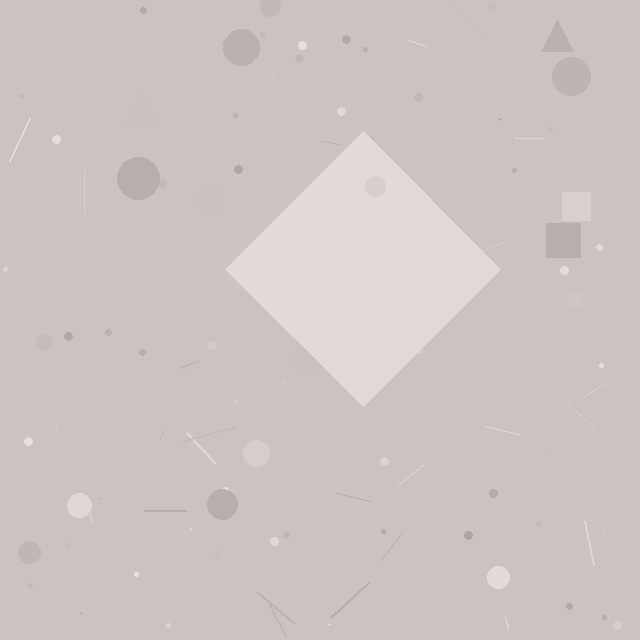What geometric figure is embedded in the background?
A diamond is embedded in the background.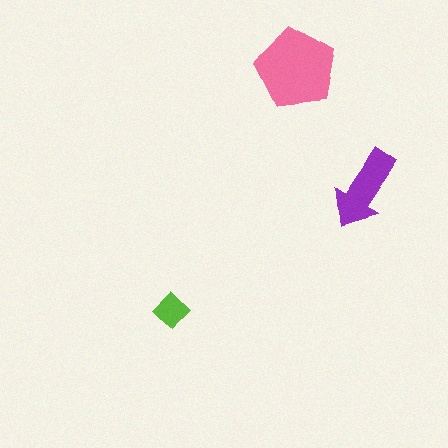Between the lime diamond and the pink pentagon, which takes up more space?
The pink pentagon.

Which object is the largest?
The pink pentagon.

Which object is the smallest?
The lime diamond.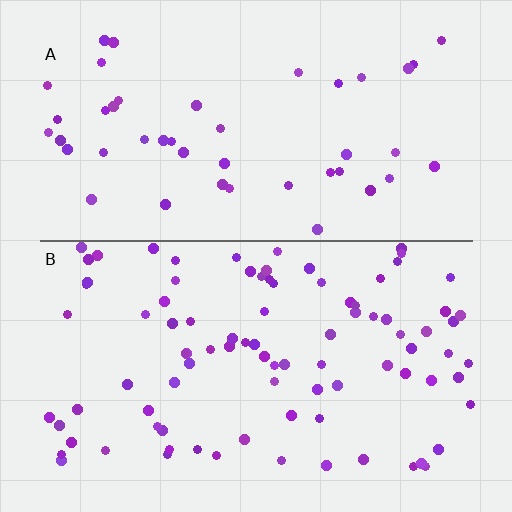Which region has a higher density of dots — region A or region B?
B (the bottom).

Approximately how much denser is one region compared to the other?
Approximately 2.0× — region B over region A.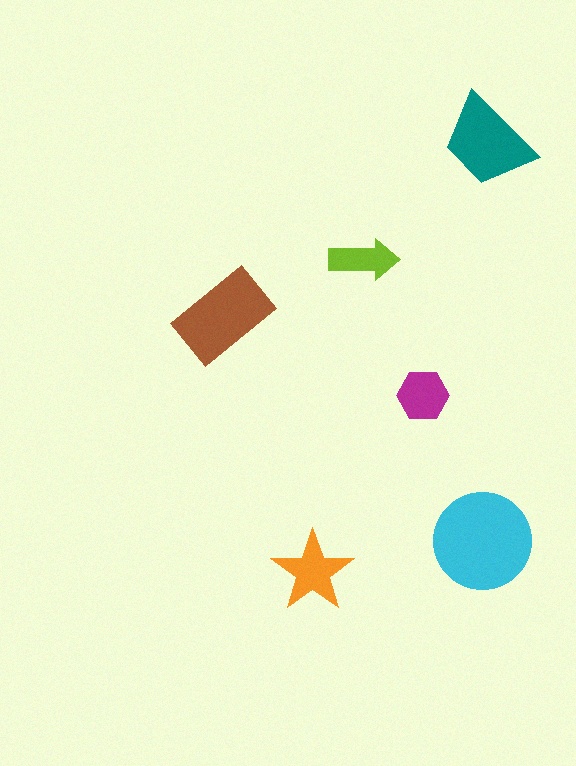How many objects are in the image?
There are 6 objects in the image.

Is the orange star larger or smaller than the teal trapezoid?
Smaller.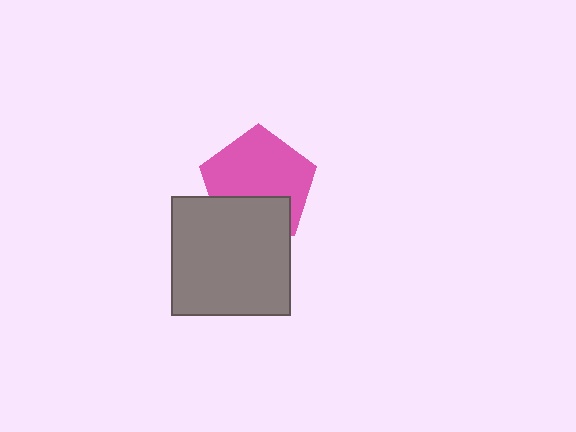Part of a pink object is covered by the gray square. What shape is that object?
It is a pentagon.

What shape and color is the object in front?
The object in front is a gray square.